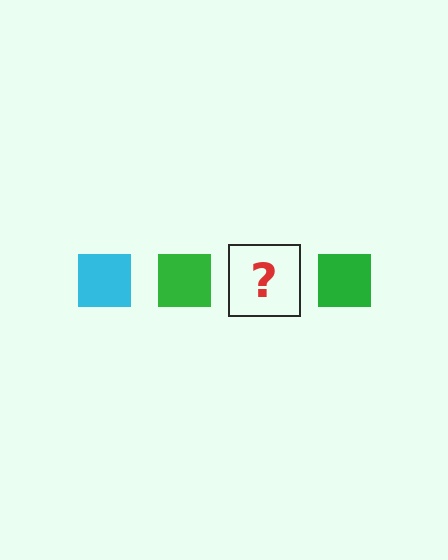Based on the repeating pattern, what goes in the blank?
The blank should be a cyan square.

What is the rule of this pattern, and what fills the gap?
The rule is that the pattern cycles through cyan, green squares. The gap should be filled with a cyan square.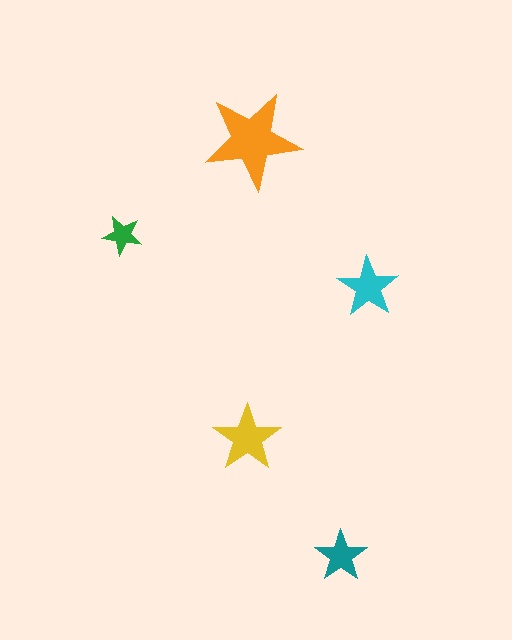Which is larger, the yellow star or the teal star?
The yellow one.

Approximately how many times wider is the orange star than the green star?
About 2.5 times wider.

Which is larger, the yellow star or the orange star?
The orange one.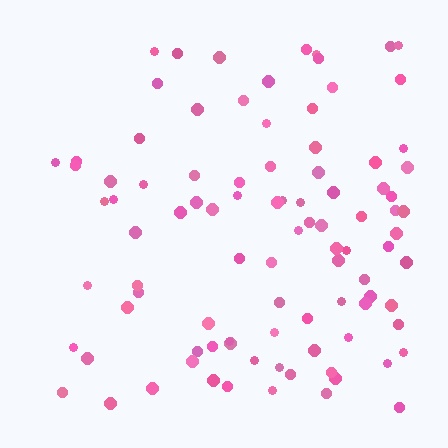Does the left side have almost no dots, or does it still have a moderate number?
Still a moderate number, just noticeably fewer than the right.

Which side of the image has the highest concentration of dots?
The right.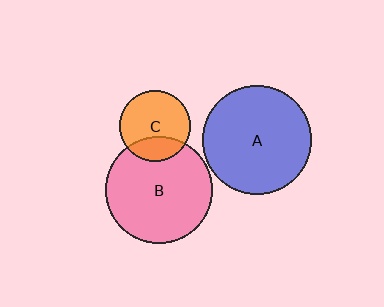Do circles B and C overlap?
Yes.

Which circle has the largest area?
Circle A (blue).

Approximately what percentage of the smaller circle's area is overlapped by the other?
Approximately 25%.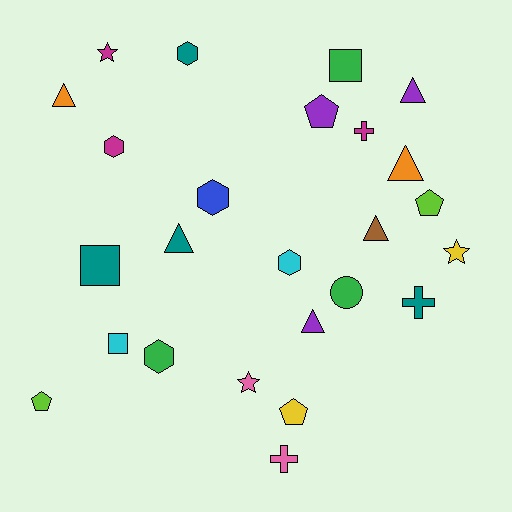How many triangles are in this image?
There are 6 triangles.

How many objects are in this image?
There are 25 objects.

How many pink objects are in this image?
There are 2 pink objects.